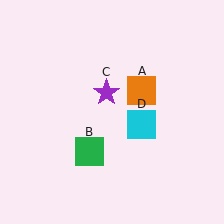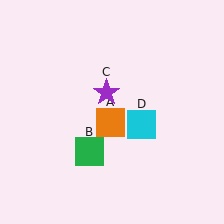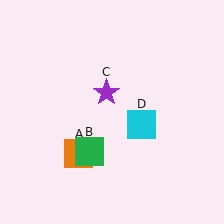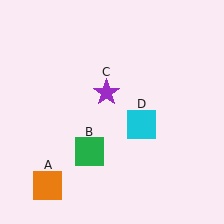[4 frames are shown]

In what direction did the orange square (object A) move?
The orange square (object A) moved down and to the left.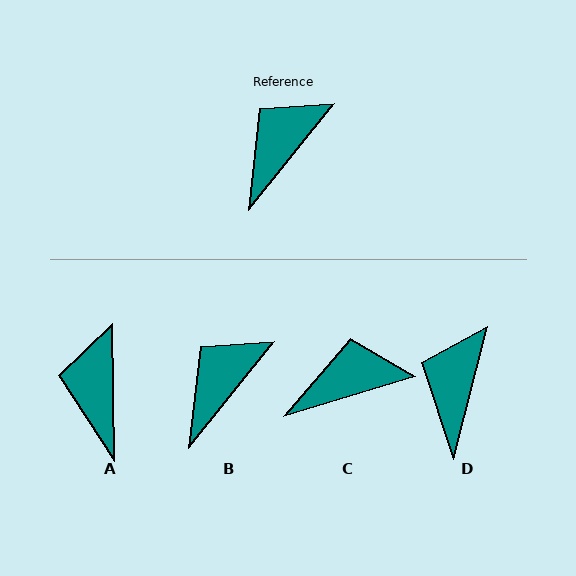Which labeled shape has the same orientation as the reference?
B.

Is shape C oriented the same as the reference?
No, it is off by about 35 degrees.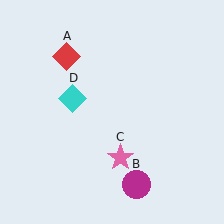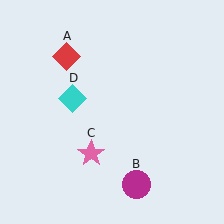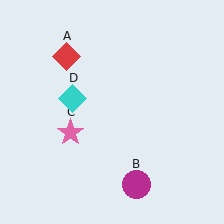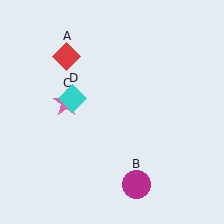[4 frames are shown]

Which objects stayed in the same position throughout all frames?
Red diamond (object A) and magenta circle (object B) and cyan diamond (object D) remained stationary.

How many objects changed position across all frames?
1 object changed position: pink star (object C).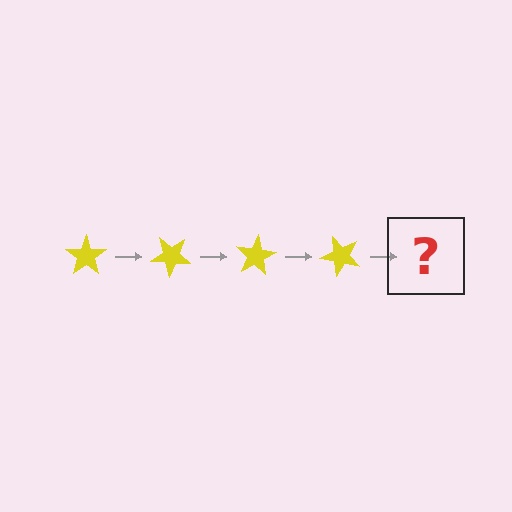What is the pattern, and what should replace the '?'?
The pattern is that the star rotates 40 degrees each step. The '?' should be a yellow star rotated 160 degrees.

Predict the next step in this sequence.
The next step is a yellow star rotated 160 degrees.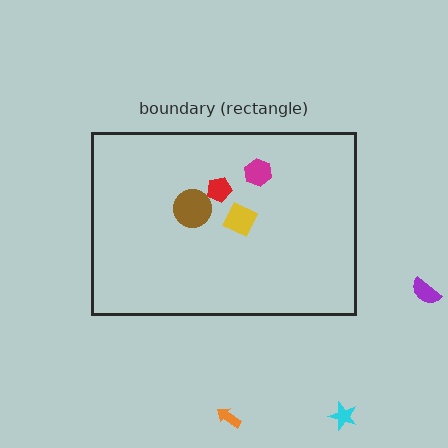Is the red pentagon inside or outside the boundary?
Inside.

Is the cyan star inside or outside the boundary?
Outside.